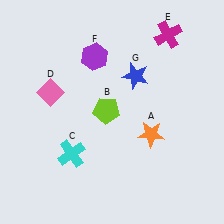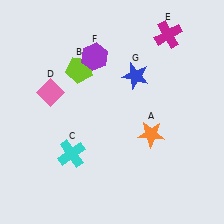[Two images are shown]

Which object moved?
The lime pentagon (B) moved up.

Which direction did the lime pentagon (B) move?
The lime pentagon (B) moved up.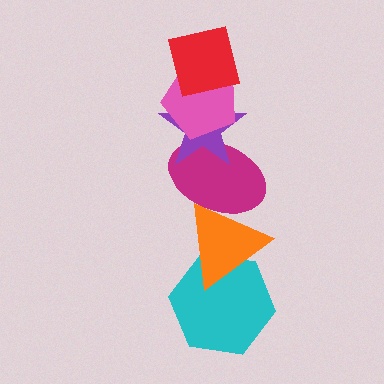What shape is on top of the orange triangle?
The magenta ellipse is on top of the orange triangle.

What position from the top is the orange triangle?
The orange triangle is 5th from the top.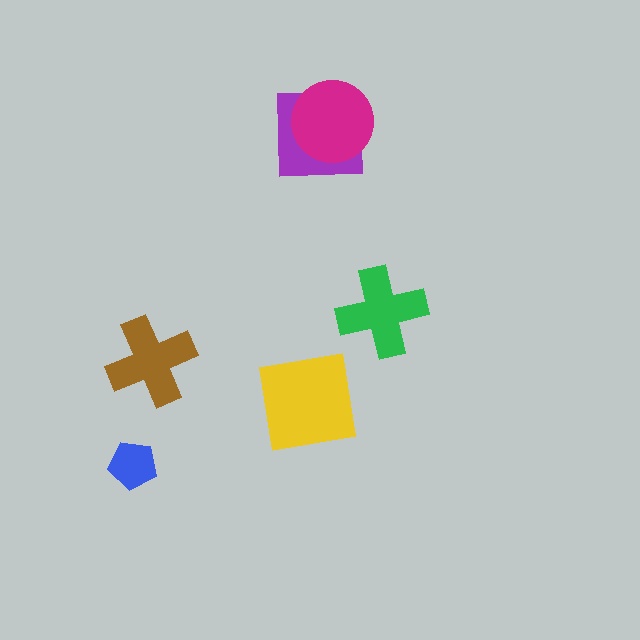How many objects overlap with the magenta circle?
1 object overlaps with the magenta circle.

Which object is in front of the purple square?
The magenta circle is in front of the purple square.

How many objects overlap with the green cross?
0 objects overlap with the green cross.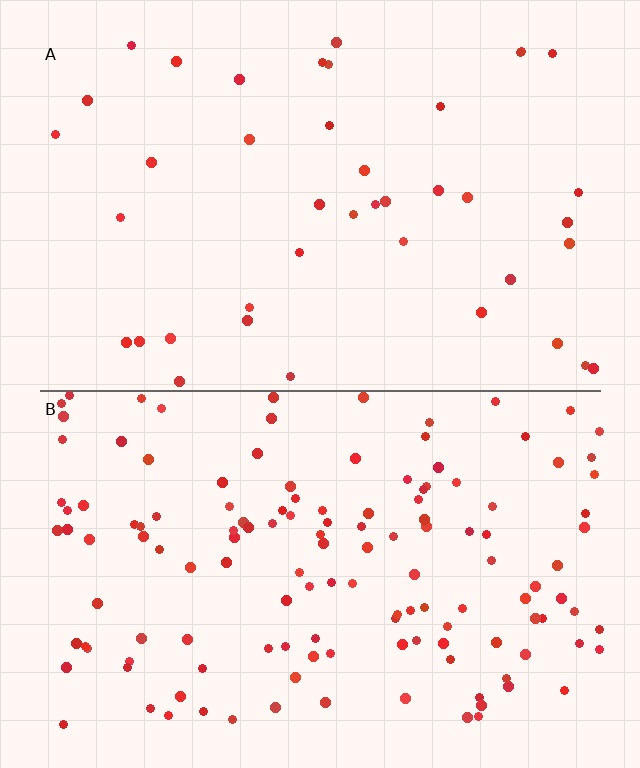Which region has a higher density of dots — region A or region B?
B (the bottom).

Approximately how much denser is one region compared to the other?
Approximately 3.3× — region B over region A.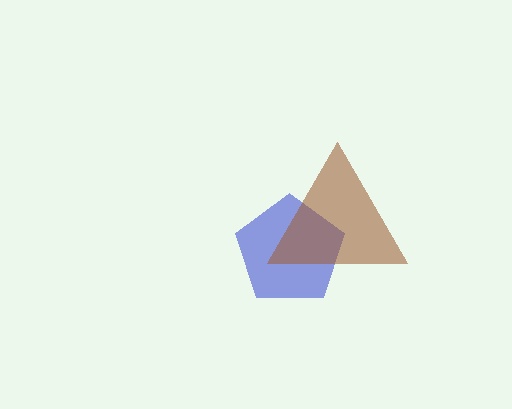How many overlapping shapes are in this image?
There are 2 overlapping shapes in the image.